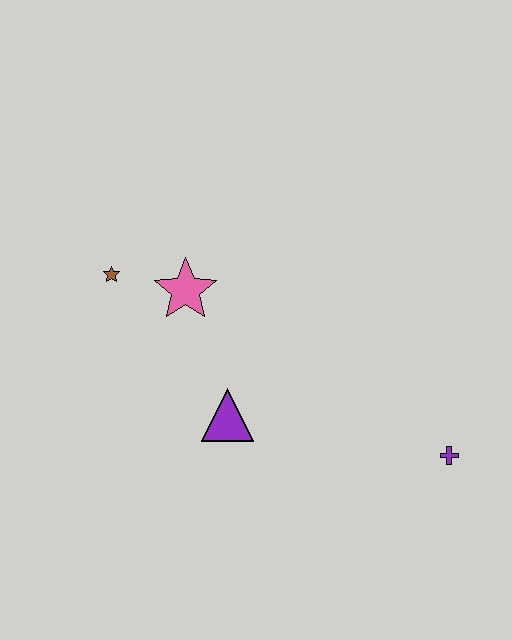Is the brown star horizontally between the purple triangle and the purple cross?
No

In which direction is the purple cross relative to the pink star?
The purple cross is to the right of the pink star.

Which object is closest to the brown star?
The pink star is closest to the brown star.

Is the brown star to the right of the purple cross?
No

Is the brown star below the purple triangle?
No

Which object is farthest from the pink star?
The purple cross is farthest from the pink star.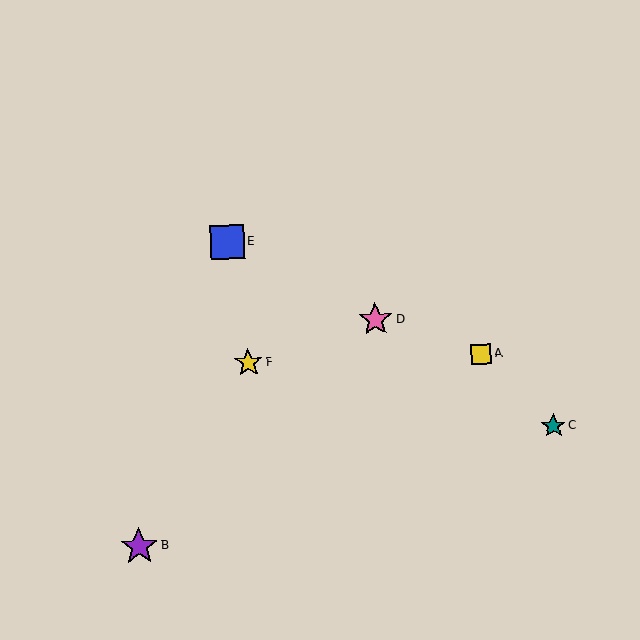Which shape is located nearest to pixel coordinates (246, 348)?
The yellow star (labeled F) at (248, 363) is nearest to that location.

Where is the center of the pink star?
The center of the pink star is at (376, 320).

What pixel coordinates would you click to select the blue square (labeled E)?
Click at (227, 242) to select the blue square E.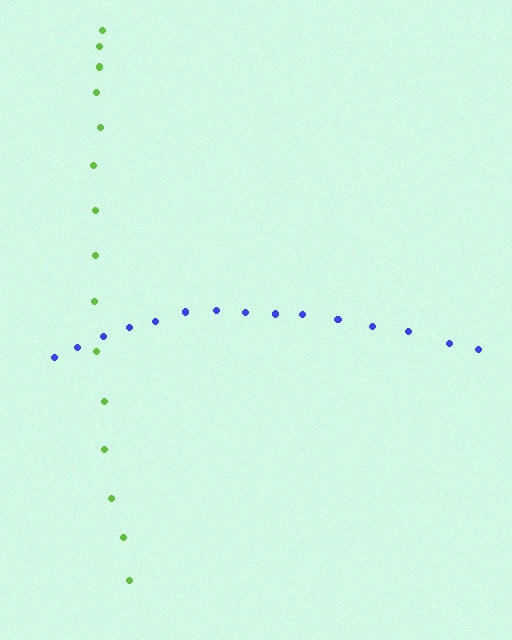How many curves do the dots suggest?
There are 2 distinct paths.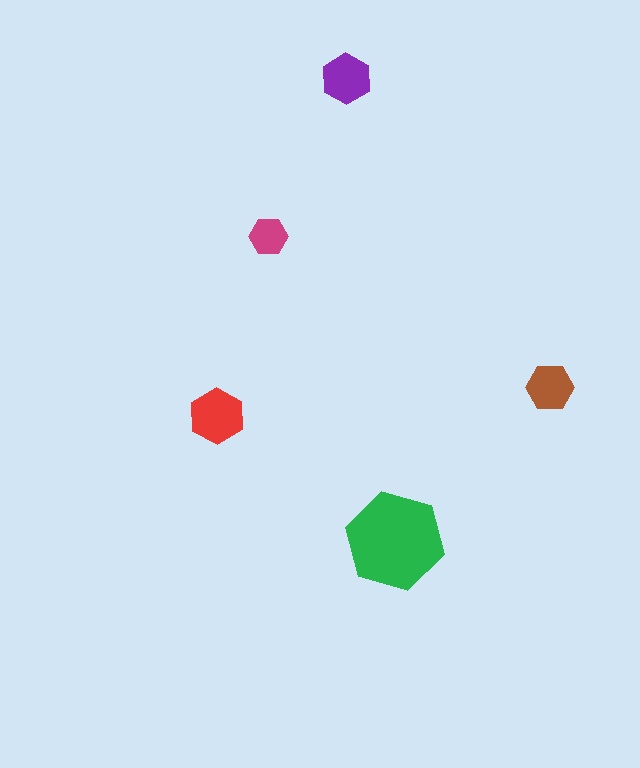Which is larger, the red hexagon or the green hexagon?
The green one.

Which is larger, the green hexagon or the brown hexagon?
The green one.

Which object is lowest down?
The green hexagon is bottommost.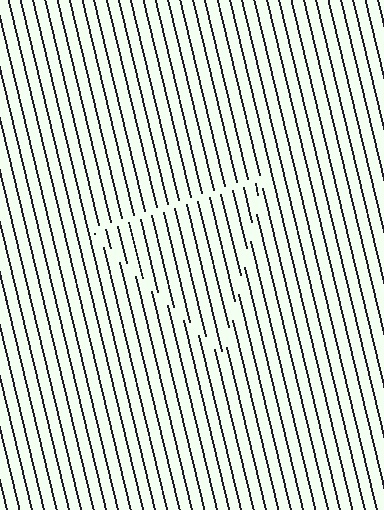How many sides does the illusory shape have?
3 sides — the line-ends trace a triangle.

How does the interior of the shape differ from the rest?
The interior of the shape contains the same grating, shifted by half a period — the contour is defined by the phase discontinuity where line-ends from the inner and outer gratings abut.